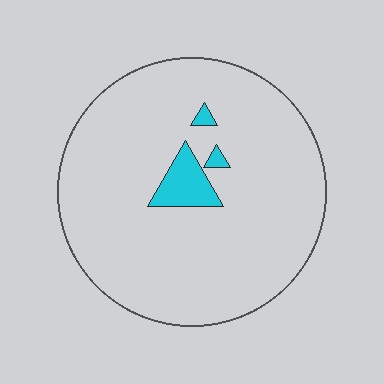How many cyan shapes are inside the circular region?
3.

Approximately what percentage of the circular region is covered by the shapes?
Approximately 5%.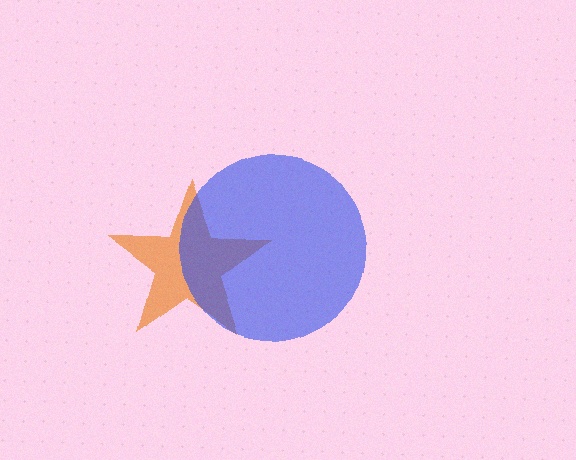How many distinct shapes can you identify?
There are 2 distinct shapes: an orange star, a blue circle.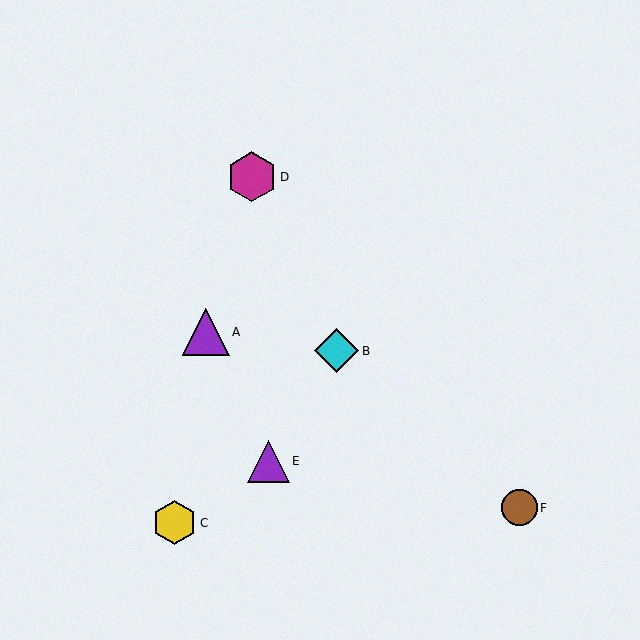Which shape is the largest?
The magenta hexagon (labeled D) is the largest.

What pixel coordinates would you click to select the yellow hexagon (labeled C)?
Click at (175, 523) to select the yellow hexagon C.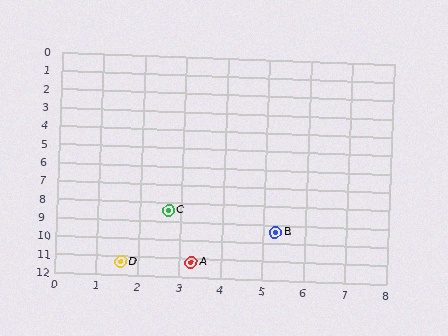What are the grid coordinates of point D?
Point D is at approximately (1.6, 11.3).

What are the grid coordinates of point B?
Point B is at approximately (5.3, 9.4).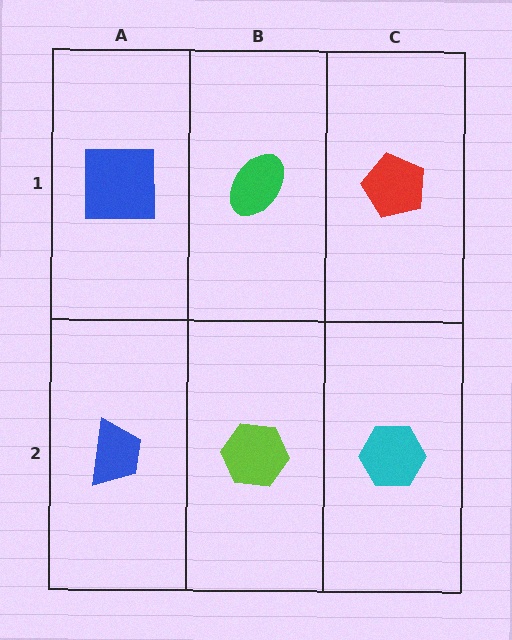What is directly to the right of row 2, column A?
A lime hexagon.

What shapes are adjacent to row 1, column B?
A lime hexagon (row 2, column B), a blue square (row 1, column A), a red pentagon (row 1, column C).